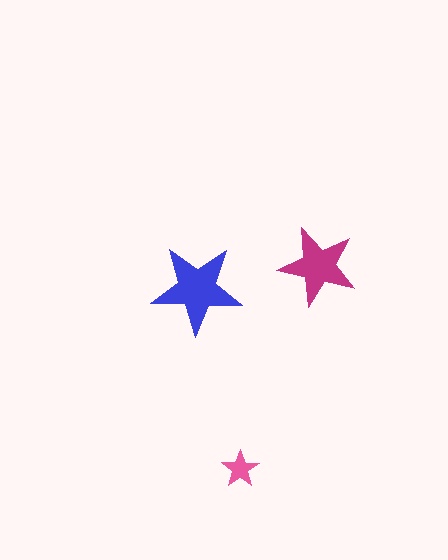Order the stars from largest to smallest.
the blue one, the magenta one, the pink one.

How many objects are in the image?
There are 3 objects in the image.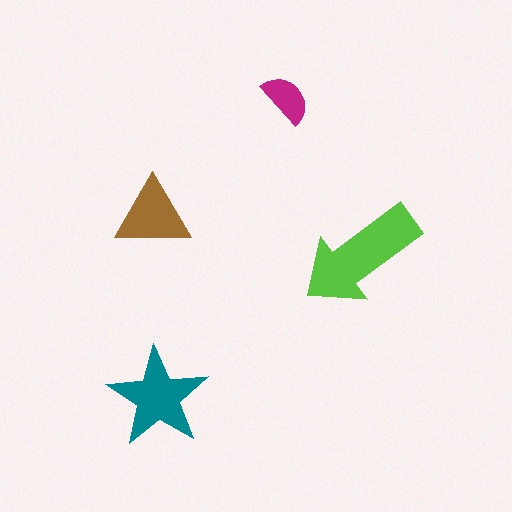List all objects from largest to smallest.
The lime arrow, the teal star, the brown triangle, the magenta semicircle.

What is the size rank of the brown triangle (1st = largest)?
3rd.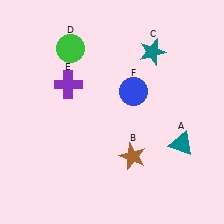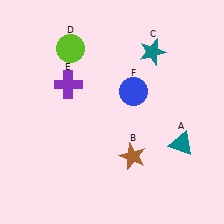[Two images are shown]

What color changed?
The circle (D) changed from green in Image 1 to lime in Image 2.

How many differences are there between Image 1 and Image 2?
There is 1 difference between the two images.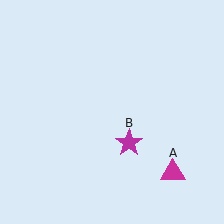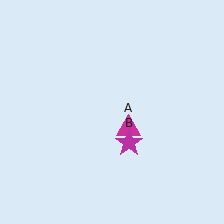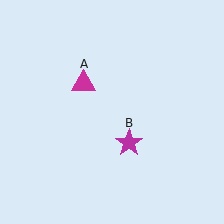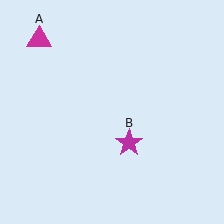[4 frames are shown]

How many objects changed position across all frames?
1 object changed position: magenta triangle (object A).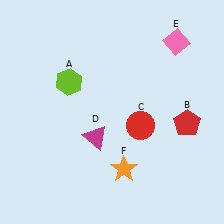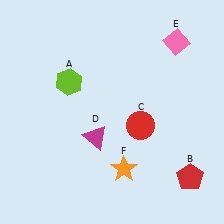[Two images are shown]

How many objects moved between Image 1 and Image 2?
1 object moved between the two images.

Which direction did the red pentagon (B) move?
The red pentagon (B) moved down.